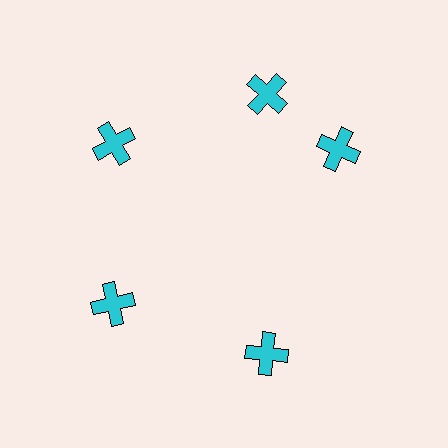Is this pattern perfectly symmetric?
No. The 5 cyan crosses are arranged in a ring, but one element near the 3 o'clock position is rotated out of alignment along the ring, breaking the 5-fold rotational symmetry.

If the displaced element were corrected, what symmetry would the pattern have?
It would have 5-fold rotational symmetry — the pattern would map onto itself every 72 degrees.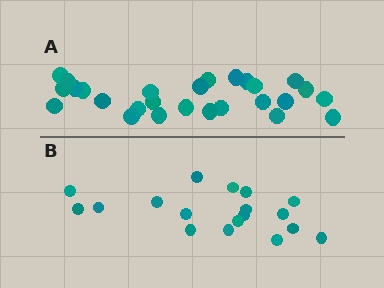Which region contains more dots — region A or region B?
Region A (the top region) has more dots.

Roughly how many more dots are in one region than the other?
Region A has roughly 8 or so more dots than region B.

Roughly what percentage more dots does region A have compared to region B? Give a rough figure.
About 50% more.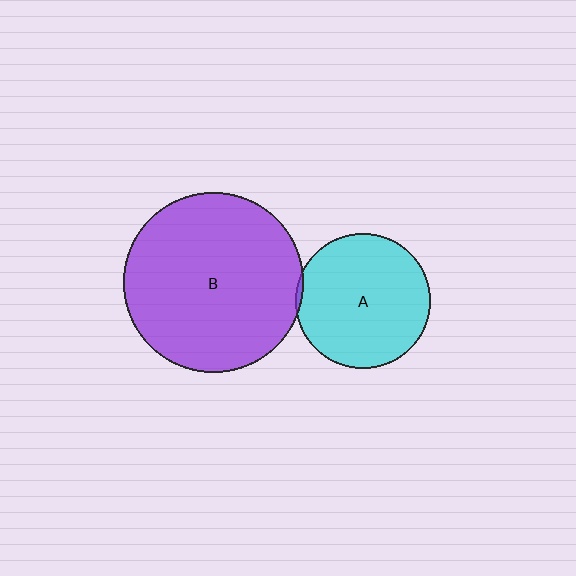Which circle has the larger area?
Circle B (purple).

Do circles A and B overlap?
Yes.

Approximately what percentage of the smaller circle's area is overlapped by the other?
Approximately 5%.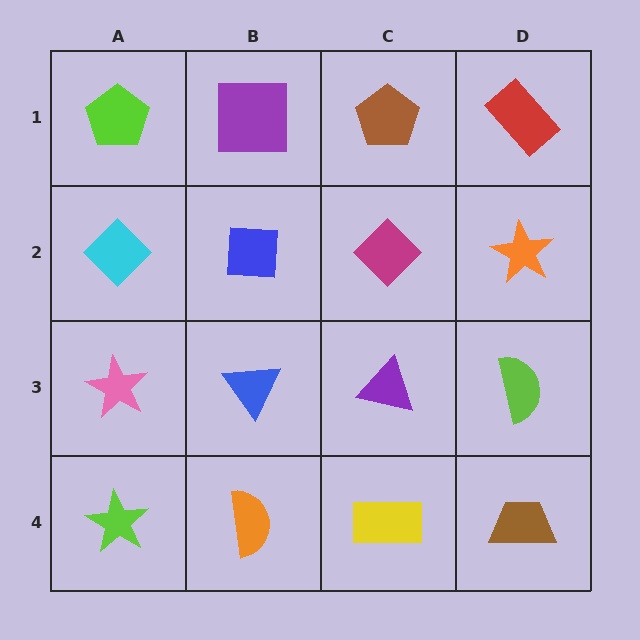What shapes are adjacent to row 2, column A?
A lime pentagon (row 1, column A), a pink star (row 3, column A), a blue square (row 2, column B).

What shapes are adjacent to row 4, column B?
A blue triangle (row 3, column B), a lime star (row 4, column A), a yellow rectangle (row 4, column C).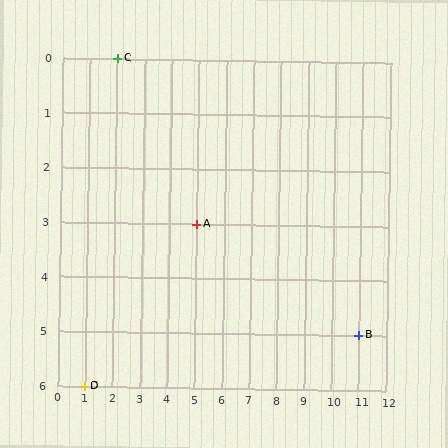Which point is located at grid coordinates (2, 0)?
Point C is at (2, 0).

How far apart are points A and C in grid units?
Points A and C are 3 columns and 3 rows apart (about 4.2 grid units diagonally).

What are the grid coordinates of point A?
Point A is at grid coordinates (5, 3).